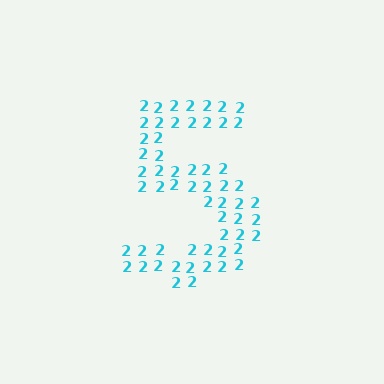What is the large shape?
The large shape is the digit 5.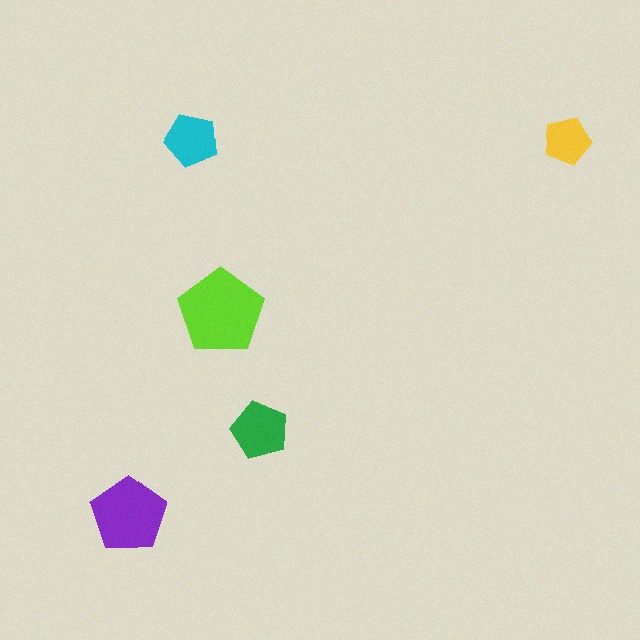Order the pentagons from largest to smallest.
the lime one, the purple one, the green one, the cyan one, the yellow one.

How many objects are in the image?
There are 5 objects in the image.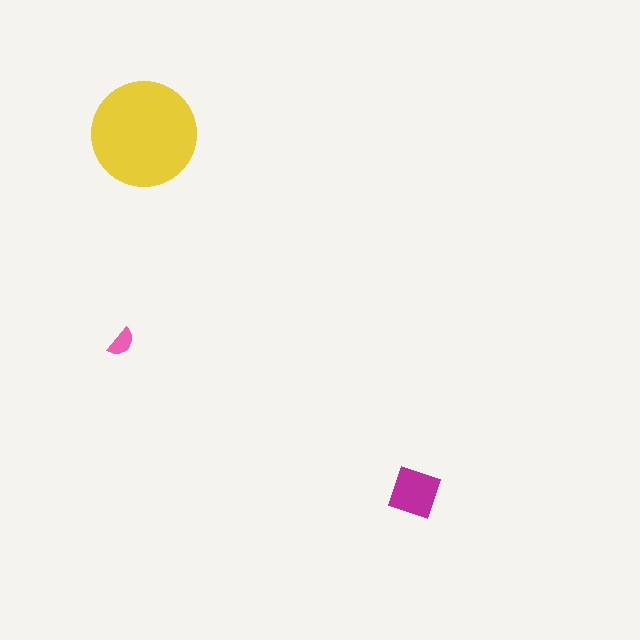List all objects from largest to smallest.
The yellow circle, the magenta diamond, the pink semicircle.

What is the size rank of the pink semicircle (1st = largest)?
3rd.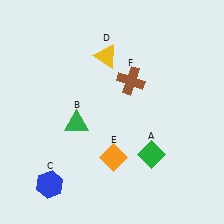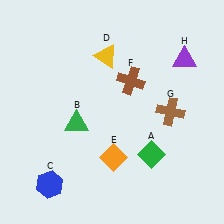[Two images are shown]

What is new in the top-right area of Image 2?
A brown cross (G) was added in the top-right area of Image 2.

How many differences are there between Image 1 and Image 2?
There are 2 differences between the two images.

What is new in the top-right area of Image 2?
A purple triangle (H) was added in the top-right area of Image 2.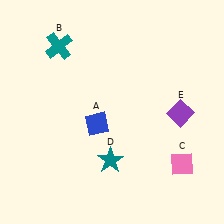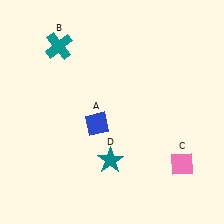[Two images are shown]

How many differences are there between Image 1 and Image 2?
There is 1 difference between the two images.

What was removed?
The purple diamond (E) was removed in Image 2.